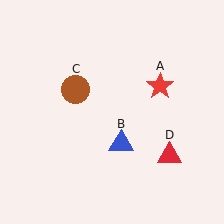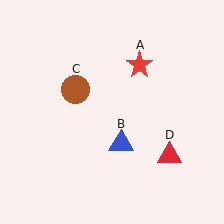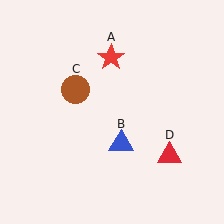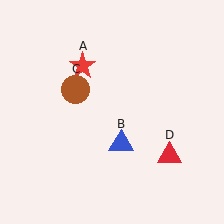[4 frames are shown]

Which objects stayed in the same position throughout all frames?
Blue triangle (object B) and brown circle (object C) and red triangle (object D) remained stationary.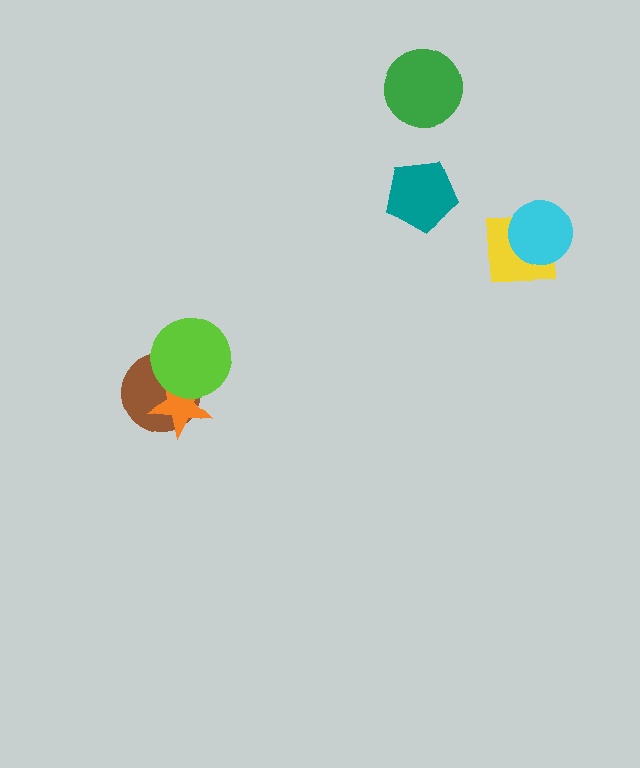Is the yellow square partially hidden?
Yes, it is partially covered by another shape.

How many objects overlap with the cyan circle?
1 object overlaps with the cyan circle.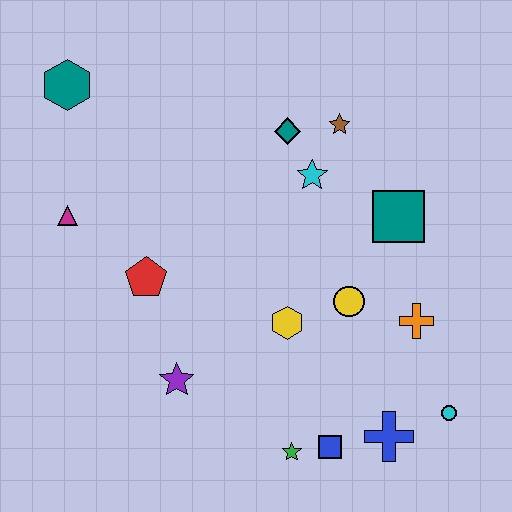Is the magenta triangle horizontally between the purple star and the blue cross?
No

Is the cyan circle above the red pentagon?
No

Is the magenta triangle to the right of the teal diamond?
No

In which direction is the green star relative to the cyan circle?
The green star is to the left of the cyan circle.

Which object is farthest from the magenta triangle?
The cyan circle is farthest from the magenta triangle.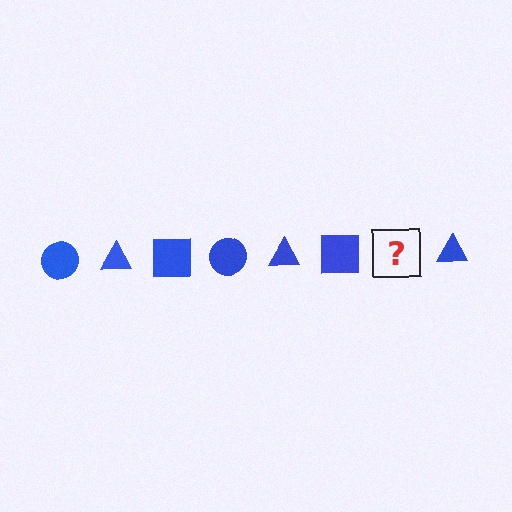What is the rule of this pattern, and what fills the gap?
The rule is that the pattern cycles through circle, triangle, square shapes in blue. The gap should be filled with a blue circle.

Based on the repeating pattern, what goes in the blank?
The blank should be a blue circle.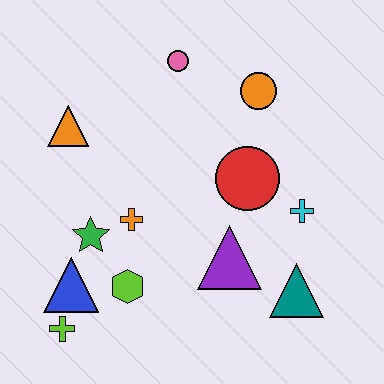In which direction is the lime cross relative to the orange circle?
The lime cross is below the orange circle.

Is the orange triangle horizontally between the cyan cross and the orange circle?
No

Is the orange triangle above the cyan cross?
Yes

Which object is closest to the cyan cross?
The red circle is closest to the cyan cross.